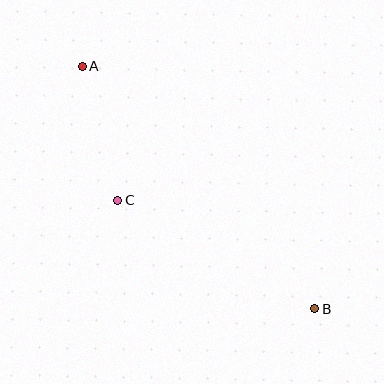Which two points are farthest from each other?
Points A and B are farthest from each other.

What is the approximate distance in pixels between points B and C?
The distance between B and C is approximately 225 pixels.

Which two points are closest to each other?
Points A and C are closest to each other.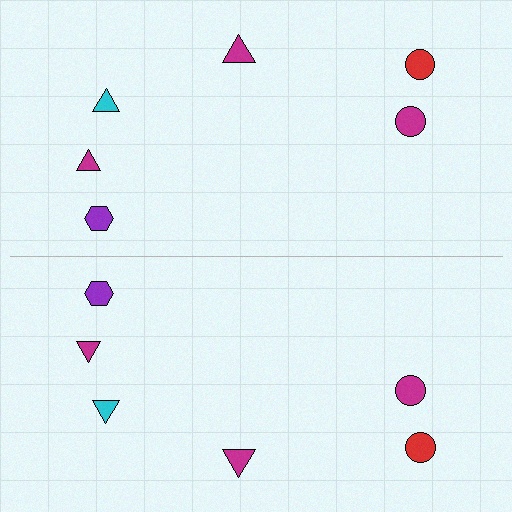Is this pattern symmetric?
Yes, this pattern has bilateral (reflection) symmetry.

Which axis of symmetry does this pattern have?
The pattern has a horizontal axis of symmetry running through the center of the image.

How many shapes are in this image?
There are 12 shapes in this image.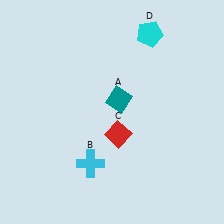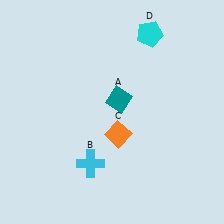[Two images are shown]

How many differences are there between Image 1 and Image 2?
There is 1 difference between the two images.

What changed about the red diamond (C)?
In Image 1, C is red. In Image 2, it changed to orange.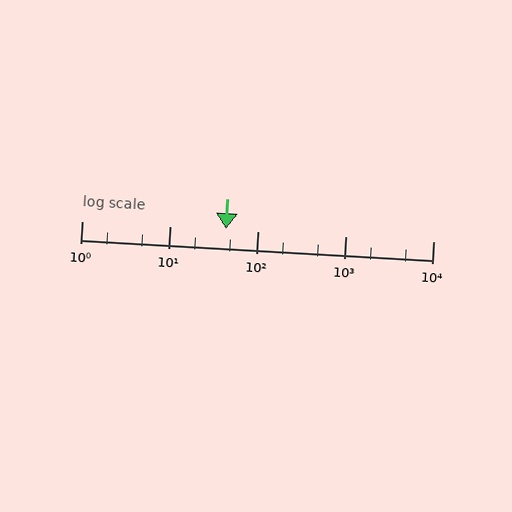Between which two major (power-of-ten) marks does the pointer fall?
The pointer is between 10 and 100.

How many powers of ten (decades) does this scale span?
The scale spans 4 decades, from 1 to 10000.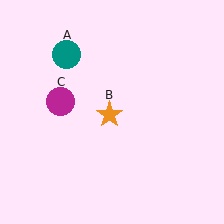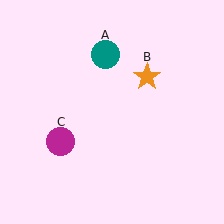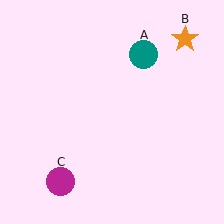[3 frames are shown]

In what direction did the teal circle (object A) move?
The teal circle (object A) moved right.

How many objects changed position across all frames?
3 objects changed position: teal circle (object A), orange star (object B), magenta circle (object C).